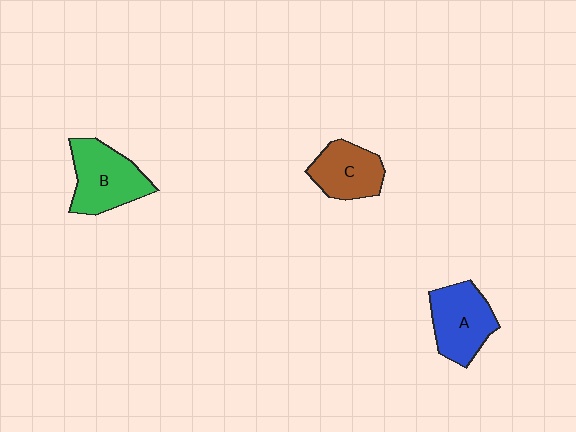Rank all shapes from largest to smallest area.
From largest to smallest: B (green), A (blue), C (brown).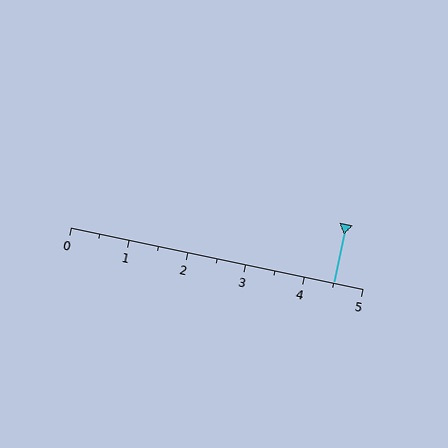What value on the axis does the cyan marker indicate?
The marker indicates approximately 4.5.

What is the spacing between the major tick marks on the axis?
The major ticks are spaced 1 apart.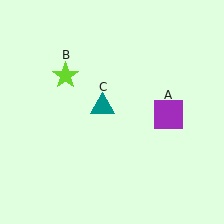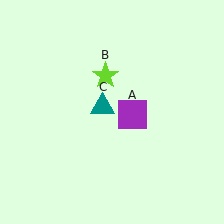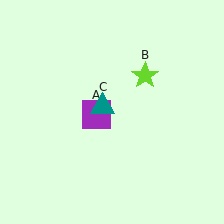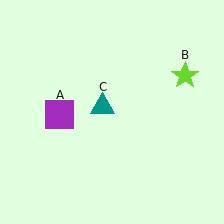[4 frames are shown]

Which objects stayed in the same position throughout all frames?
Teal triangle (object C) remained stationary.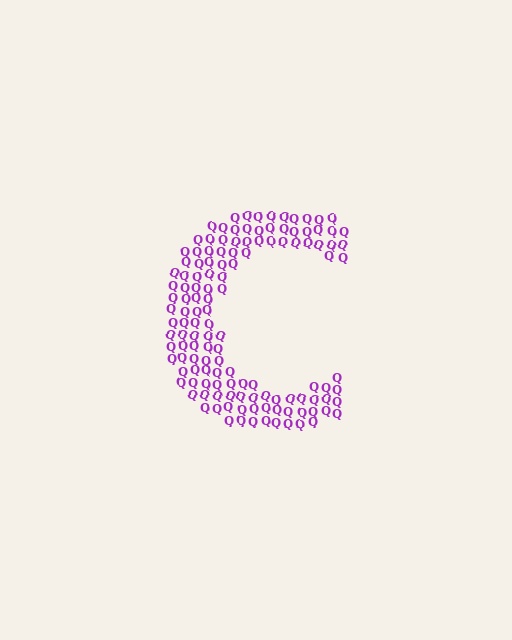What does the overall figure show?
The overall figure shows the letter C.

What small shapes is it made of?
It is made of small letter Q's.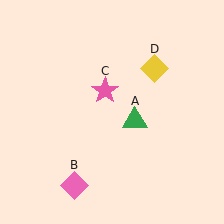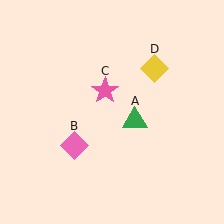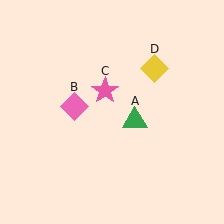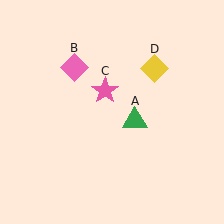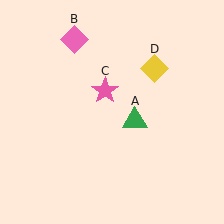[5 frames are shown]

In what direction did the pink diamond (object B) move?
The pink diamond (object B) moved up.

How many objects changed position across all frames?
1 object changed position: pink diamond (object B).